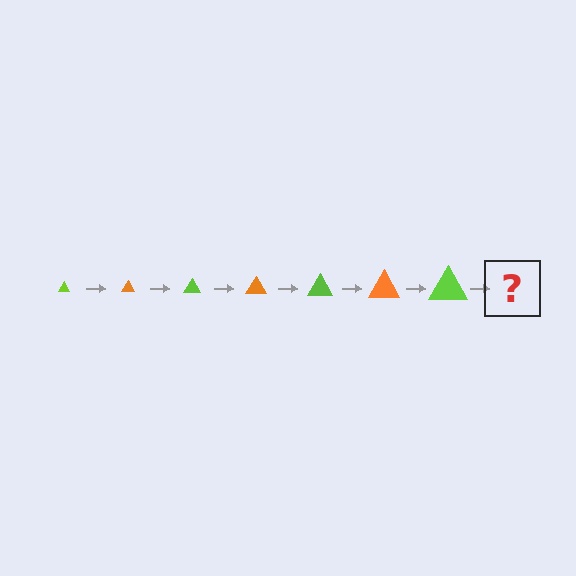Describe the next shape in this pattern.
It should be an orange triangle, larger than the previous one.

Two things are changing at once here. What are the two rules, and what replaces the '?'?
The two rules are that the triangle grows larger each step and the color cycles through lime and orange. The '?' should be an orange triangle, larger than the previous one.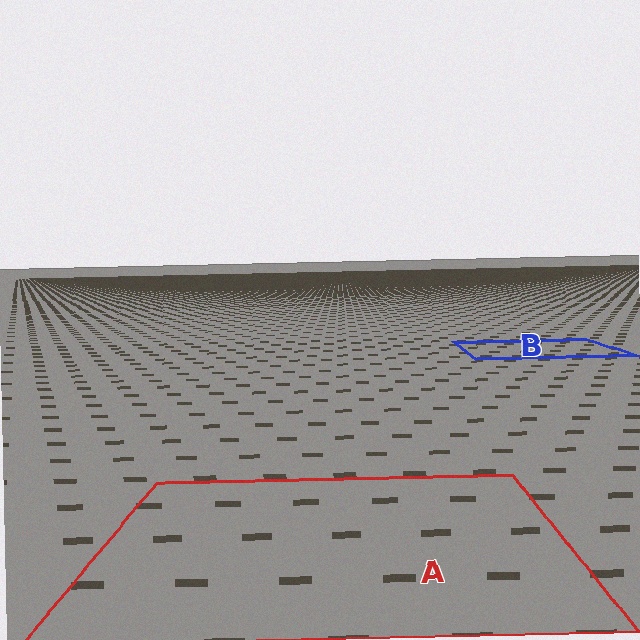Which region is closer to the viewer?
Region A is closer. The texture elements there are larger and more spread out.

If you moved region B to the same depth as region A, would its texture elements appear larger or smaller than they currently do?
They would appear larger. At a closer depth, the same texture elements are projected at a bigger on-screen size.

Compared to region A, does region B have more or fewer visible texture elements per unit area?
Region B has more texture elements per unit area — they are packed more densely because it is farther away.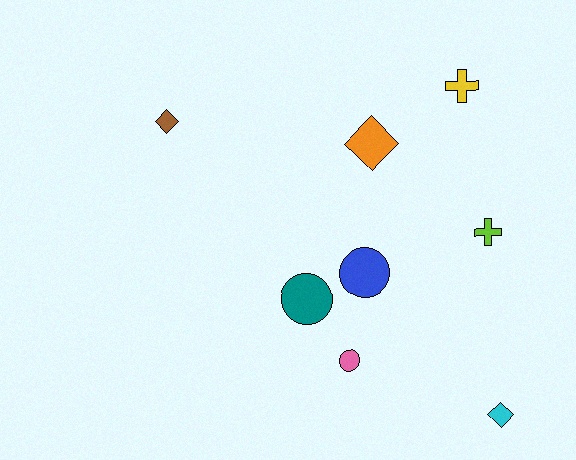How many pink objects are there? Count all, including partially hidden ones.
There is 1 pink object.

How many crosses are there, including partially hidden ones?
There are 2 crosses.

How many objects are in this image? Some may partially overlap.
There are 8 objects.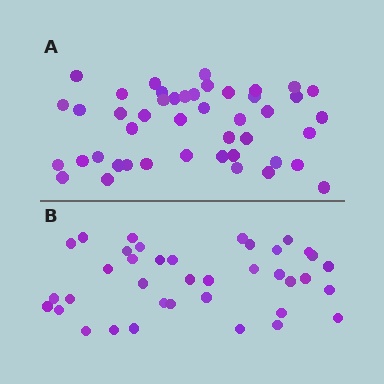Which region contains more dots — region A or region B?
Region A (the top region) has more dots.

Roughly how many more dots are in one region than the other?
Region A has roughly 8 or so more dots than region B.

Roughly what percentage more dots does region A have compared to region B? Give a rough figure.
About 20% more.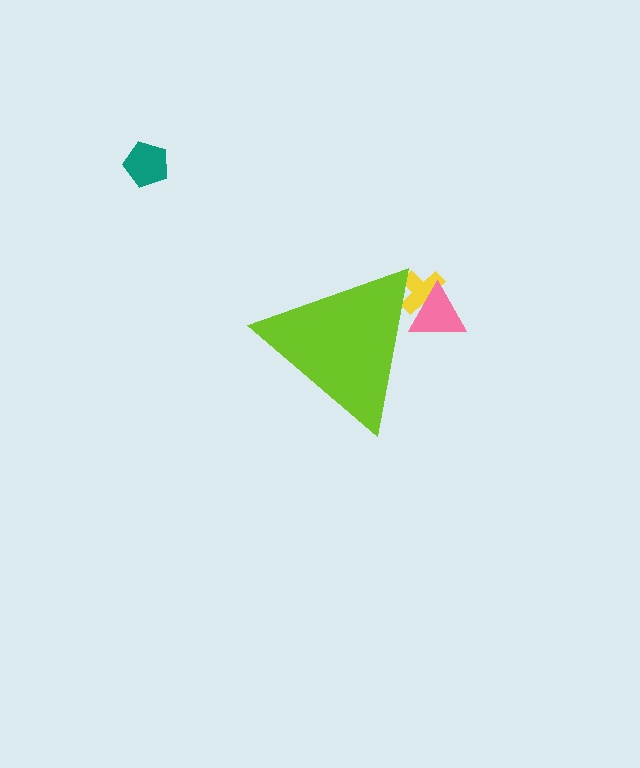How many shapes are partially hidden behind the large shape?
2 shapes are partially hidden.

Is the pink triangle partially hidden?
Yes, the pink triangle is partially hidden behind the lime triangle.